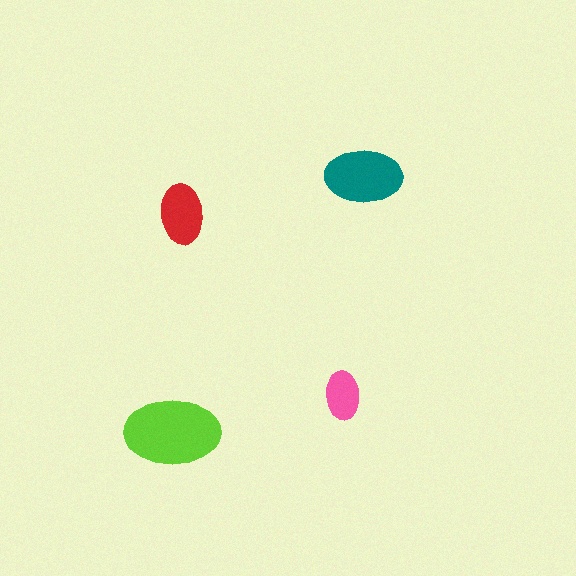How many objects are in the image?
There are 4 objects in the image.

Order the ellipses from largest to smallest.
the lime one, the teal one, the red one, the pink one.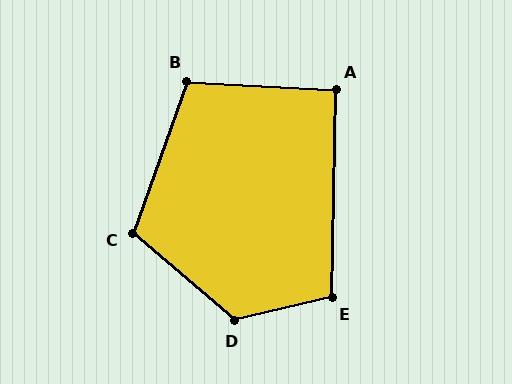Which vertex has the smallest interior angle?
A, at approximately 92 degrees.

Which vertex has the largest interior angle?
D, at approximately 126 degrees.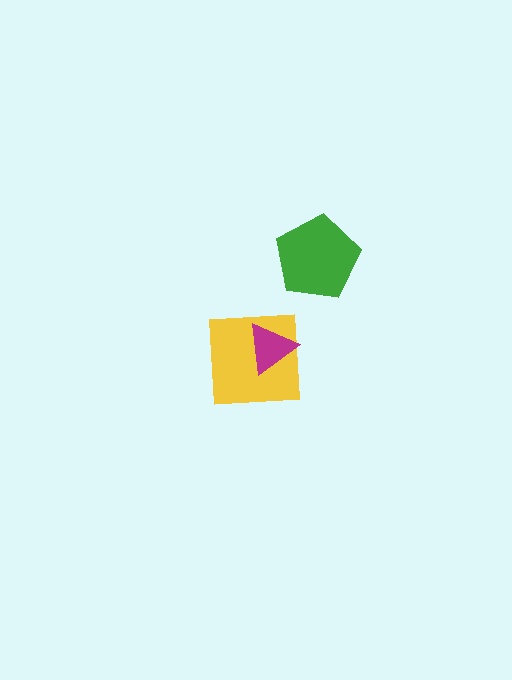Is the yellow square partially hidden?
Yes, it is partially covered by another shape.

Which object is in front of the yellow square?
The magenta triangle is in front of the yellow square.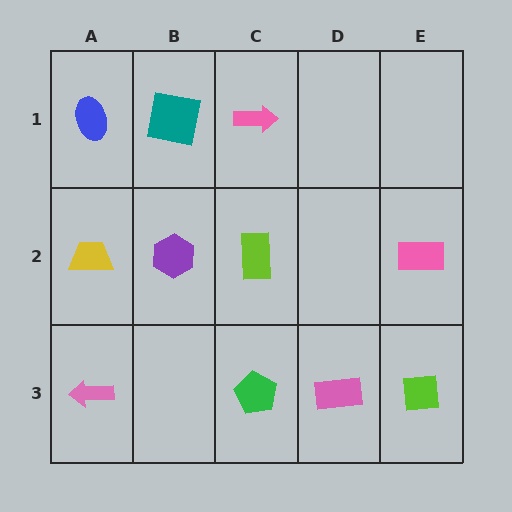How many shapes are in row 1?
3 shapes.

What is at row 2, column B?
A purple hexagon.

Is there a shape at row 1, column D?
No, that cell is empty.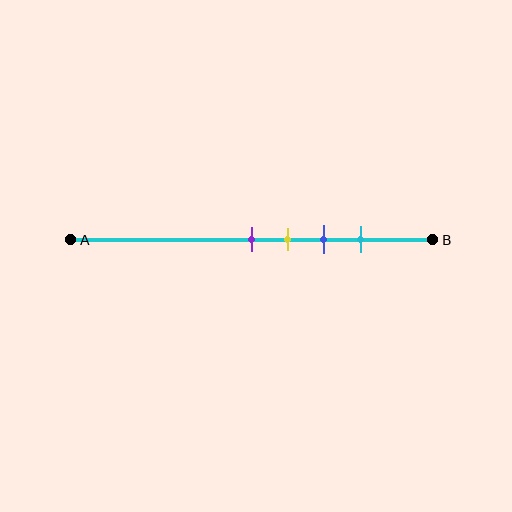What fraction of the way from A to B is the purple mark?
The purple mark is approximately 50% (0.5) of the way from A to B.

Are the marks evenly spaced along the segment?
Yes, the marks are approximately evenly spaced.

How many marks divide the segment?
There are 4 marks dividing the segment.